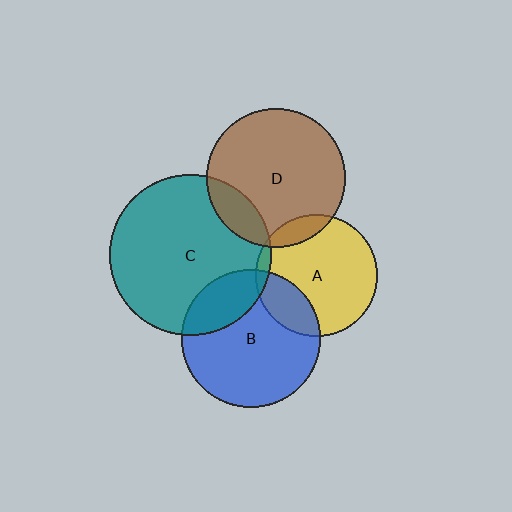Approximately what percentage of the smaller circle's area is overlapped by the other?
Approximately 20%.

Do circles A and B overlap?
Yes.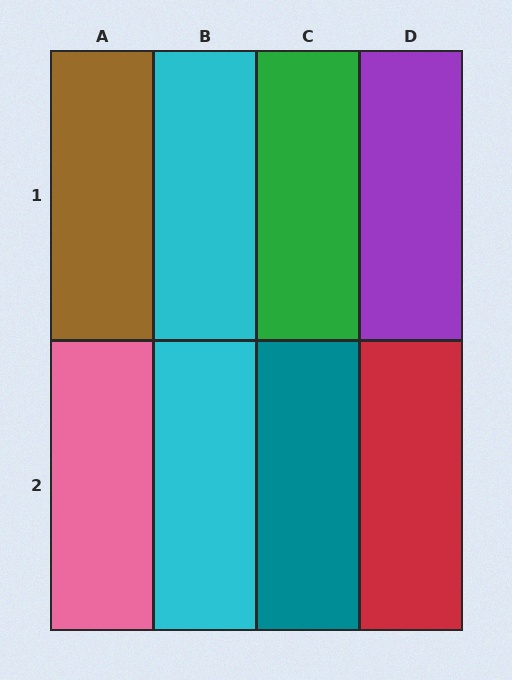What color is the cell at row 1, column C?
Green.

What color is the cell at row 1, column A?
Brown.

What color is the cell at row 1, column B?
Cyan.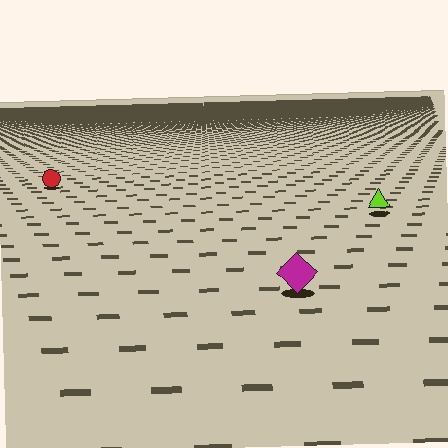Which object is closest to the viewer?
The magenta diamond is closest. The texture marks near it are larger and more spread out.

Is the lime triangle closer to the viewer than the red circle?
Yes. The lime triangle is closer — you can tell from the texture gradient: the ground texture is coarser near it.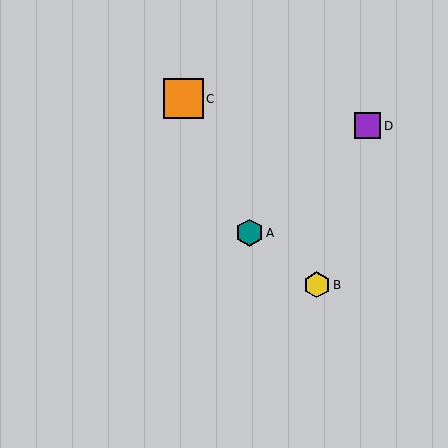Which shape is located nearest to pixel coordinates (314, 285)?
The yellow hexagon (labeled B) at (317, 285) is nearest to that location.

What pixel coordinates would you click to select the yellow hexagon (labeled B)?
Click at (317, 285) to select the yellow hexagon B.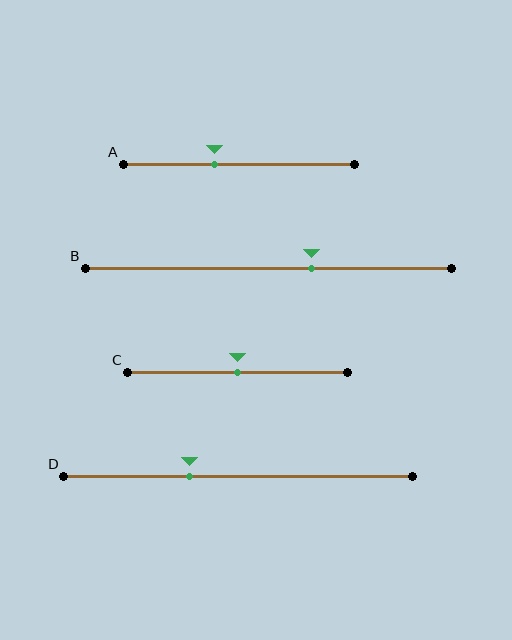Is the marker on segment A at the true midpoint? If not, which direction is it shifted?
No, the marker on segment A is shifted to the left by about 11% of the segment length.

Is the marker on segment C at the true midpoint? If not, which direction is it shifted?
Yes, the marker on segment C is at the true midpoint.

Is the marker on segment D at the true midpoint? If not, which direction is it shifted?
No, the marker on segment D is shifted to the left by about 14% of the segment length.